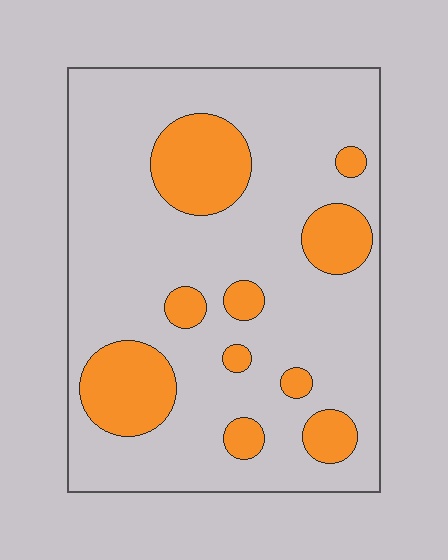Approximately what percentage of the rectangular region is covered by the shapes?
Approximately 20%.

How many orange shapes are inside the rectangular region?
10.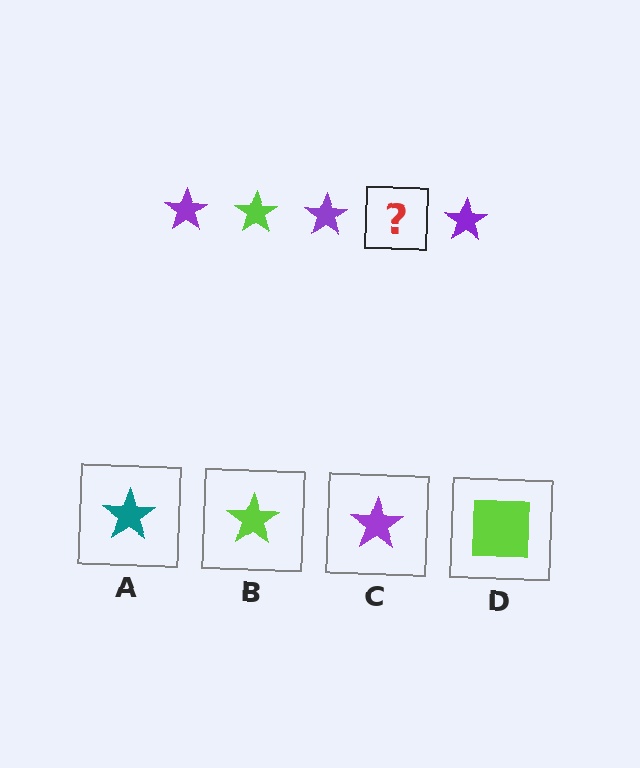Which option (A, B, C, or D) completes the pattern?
B.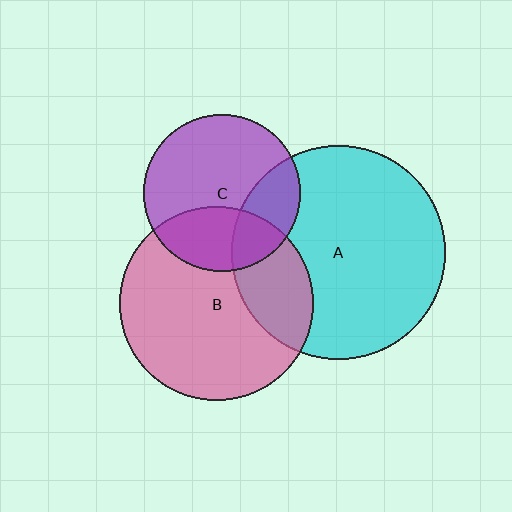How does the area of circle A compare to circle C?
Approximately 1.9 times.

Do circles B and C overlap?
Yes.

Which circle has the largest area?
Circle A (cyan).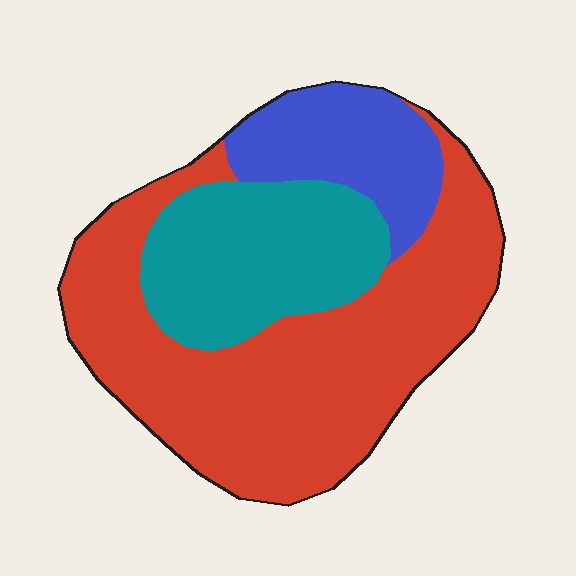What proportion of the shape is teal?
Teal takes up between a sixth and a third of the shape.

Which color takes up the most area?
Red, at roughly 60%.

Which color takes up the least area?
Blue, at roughly 15%.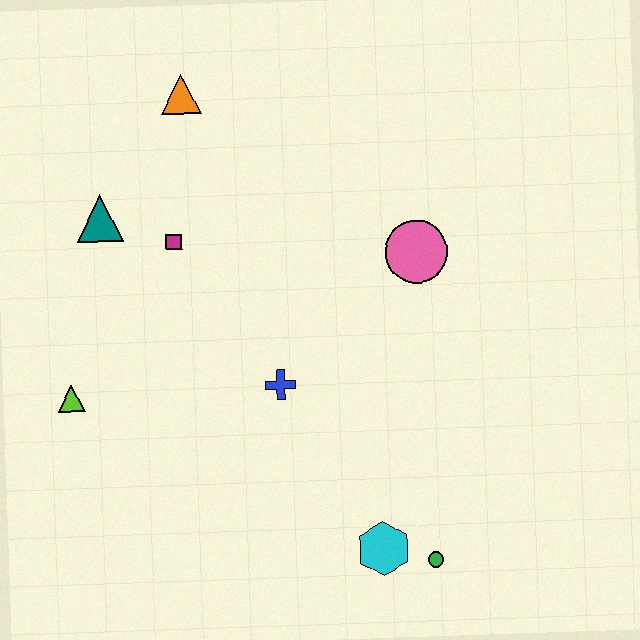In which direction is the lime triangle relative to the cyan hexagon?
The lime triangle is to the left of the cyan hexagon.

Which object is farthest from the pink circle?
The lime triangle is farthest from the pink circle.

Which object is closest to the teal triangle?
The magenta square is closest to the teal triangle.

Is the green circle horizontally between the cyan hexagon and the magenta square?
No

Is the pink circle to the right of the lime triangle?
Yes